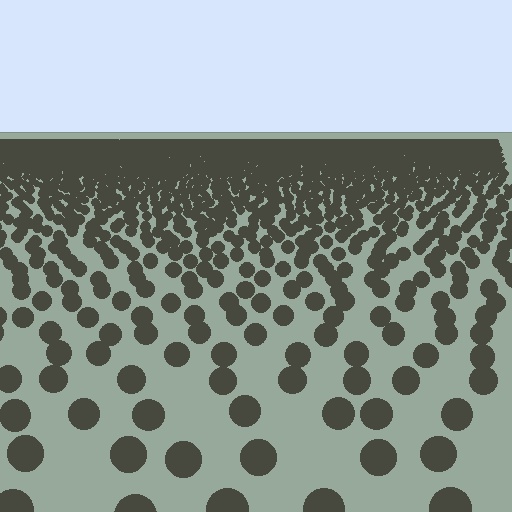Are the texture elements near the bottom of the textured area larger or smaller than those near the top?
Larger. Near the bottom, elements are closer to the viewer and appear at a bigger on-screen size.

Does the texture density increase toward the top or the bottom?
Density increases toward the top.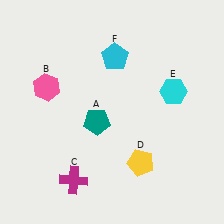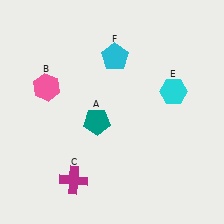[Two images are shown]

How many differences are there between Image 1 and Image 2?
There is 1 difference between the two images.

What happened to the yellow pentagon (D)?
The yellow pentagon (D) was removed in Image 2. It was in the bottom-right area of Image 1.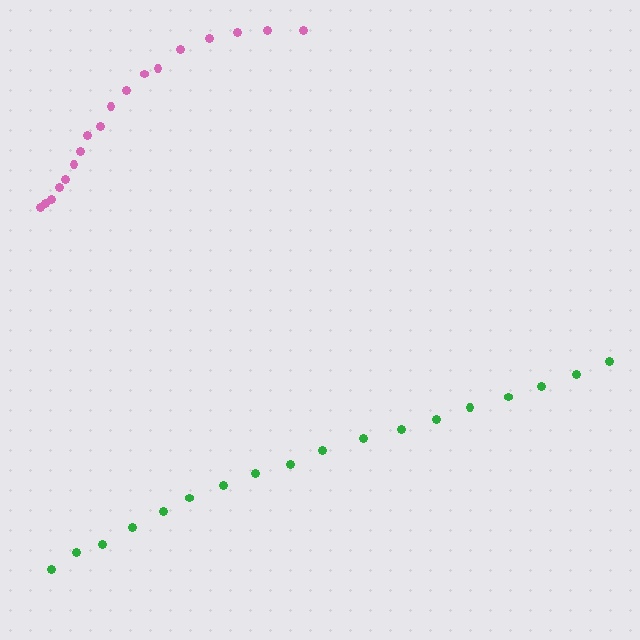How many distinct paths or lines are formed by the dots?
There are 2 distinct paths.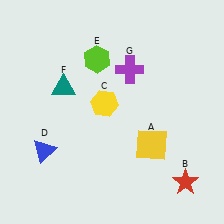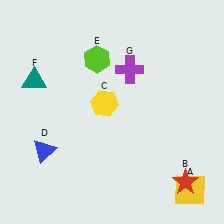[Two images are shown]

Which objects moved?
The objects that moved are: the yellow square (A), the teal triangle (F).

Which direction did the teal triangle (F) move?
The teal triangle (F) moved left.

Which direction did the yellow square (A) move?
The yellow square (A) moved down.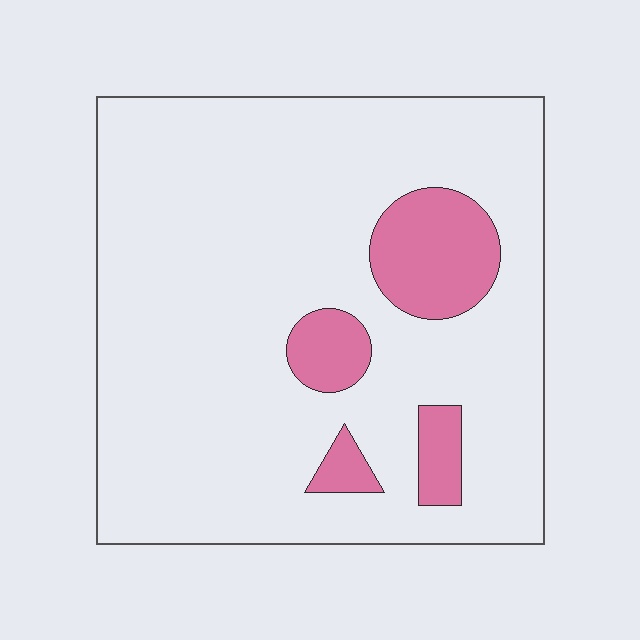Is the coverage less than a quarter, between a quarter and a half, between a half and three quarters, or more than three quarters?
Less than a quarter.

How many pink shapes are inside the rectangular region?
4.